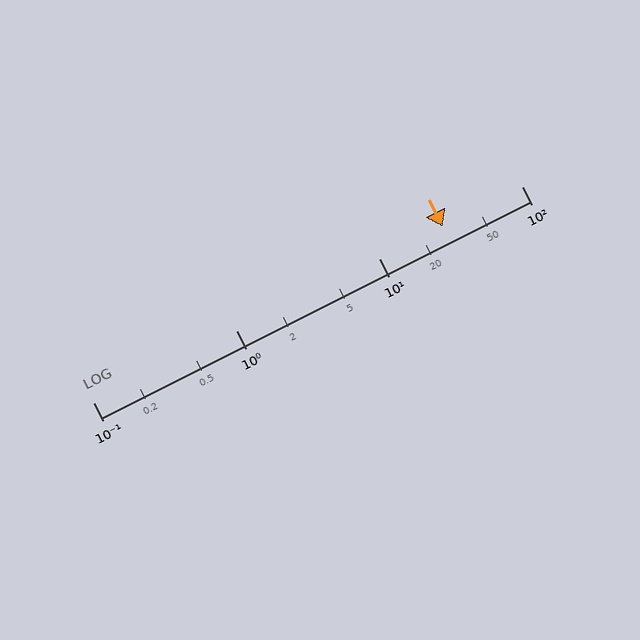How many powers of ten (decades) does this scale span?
The scale spans 3 decades, from 0.1 to 100.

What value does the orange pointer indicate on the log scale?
The pointer indicates approximately 28.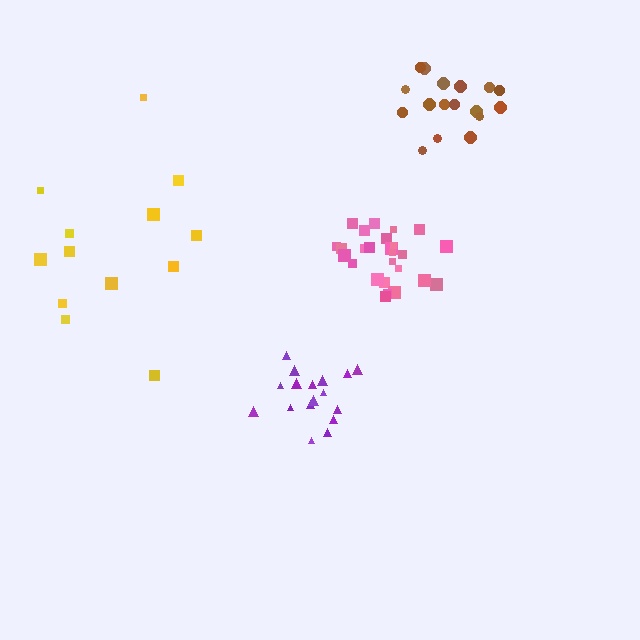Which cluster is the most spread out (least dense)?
Yellow.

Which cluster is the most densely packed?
Purple.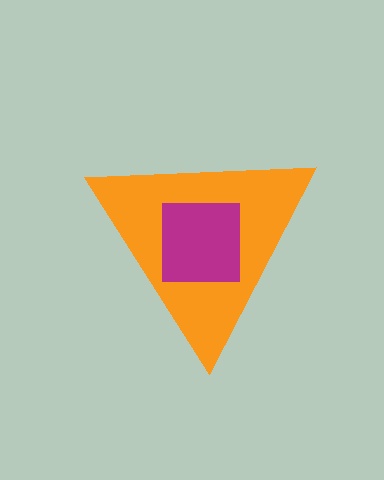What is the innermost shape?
The magenta square.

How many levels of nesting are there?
2.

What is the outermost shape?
The orange triangle.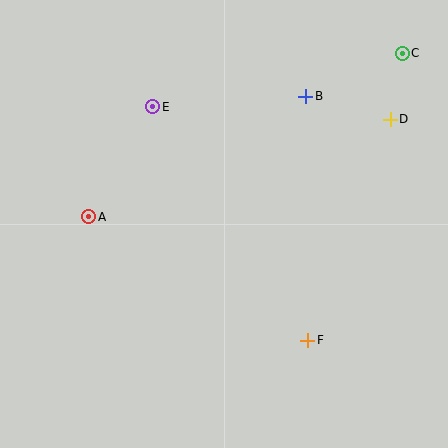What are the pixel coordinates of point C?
Point C is at (402, 53).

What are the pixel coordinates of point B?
Point B is at (306, 96).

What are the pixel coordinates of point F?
Point F is at (308, 340).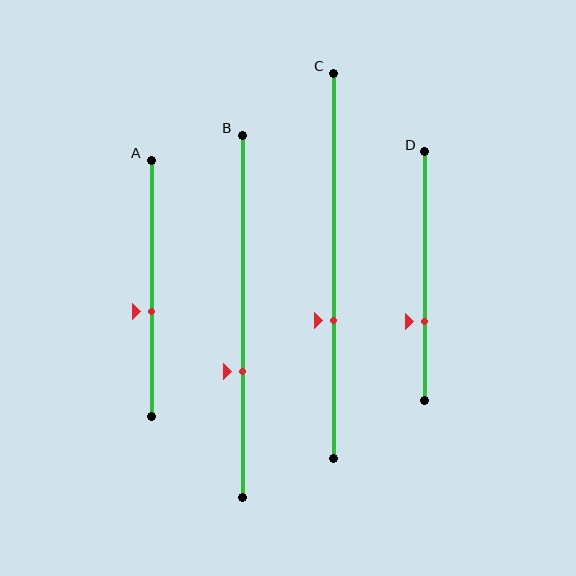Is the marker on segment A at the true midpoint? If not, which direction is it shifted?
No, the marker on segment A is shifted downward by about 9% of the segment length.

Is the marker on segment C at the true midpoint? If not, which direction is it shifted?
No, the marker on segment C is shifted downward by about 14% of the segment length.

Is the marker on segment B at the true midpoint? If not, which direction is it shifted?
No, the marker on segment B is shifted downward by about 15% of the segment length.